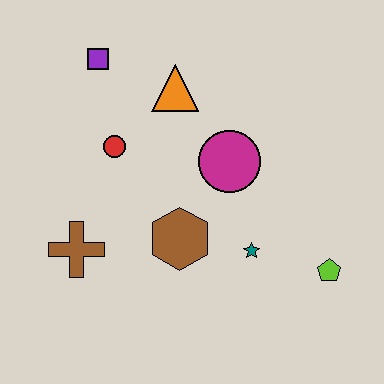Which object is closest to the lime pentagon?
The teal star is closest to the lime pentagon.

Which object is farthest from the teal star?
The purple square is farthest from the teal star.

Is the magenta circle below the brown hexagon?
No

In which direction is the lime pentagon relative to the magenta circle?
The lime pentagon is below the magenta circle.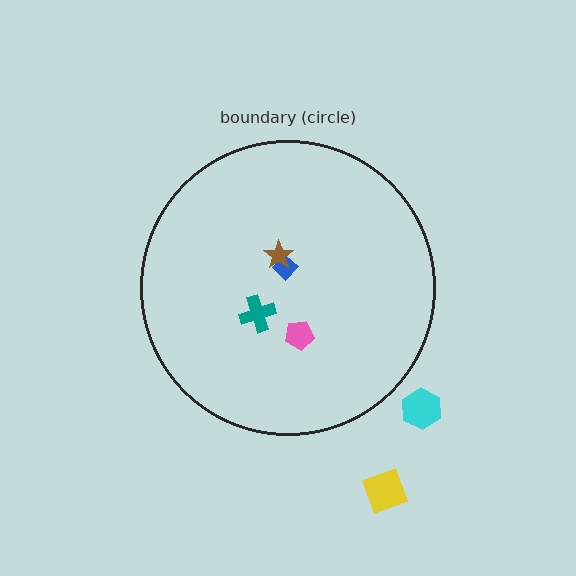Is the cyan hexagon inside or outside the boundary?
Outside.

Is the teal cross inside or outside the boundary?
Inside.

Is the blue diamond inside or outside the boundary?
Inside.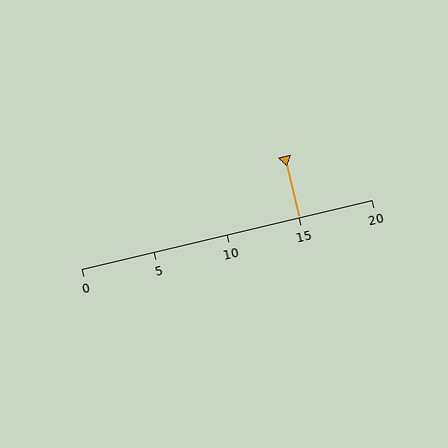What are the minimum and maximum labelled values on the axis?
The axis runs from 0 to 20.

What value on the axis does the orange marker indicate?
The marker indicates approximately 15.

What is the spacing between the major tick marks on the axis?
The major ticks are spaced 5 apart.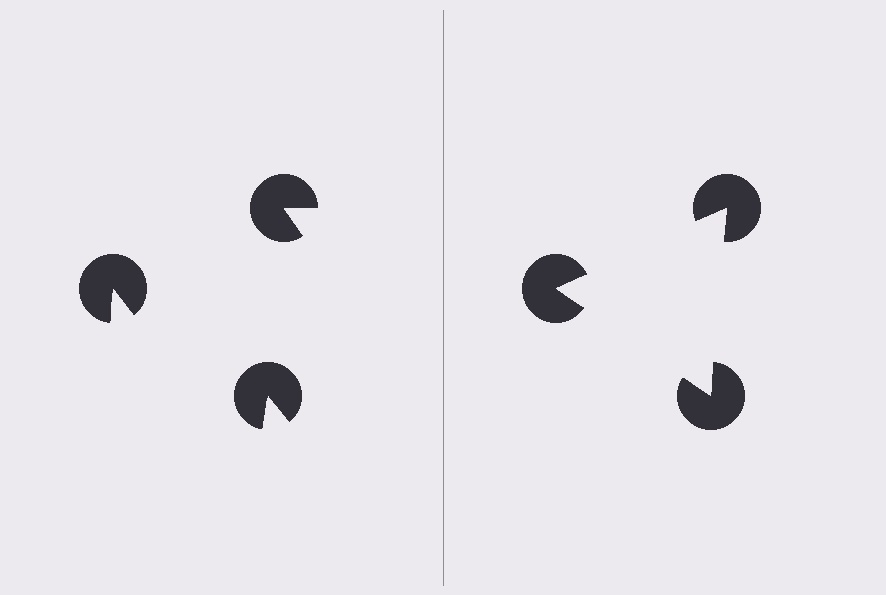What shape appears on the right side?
An illusory triangle.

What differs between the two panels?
The pac-man discs are positioned identically on both sides; only the wedge orientations differ. On the right they align to a triangle; on the left they are misaligned.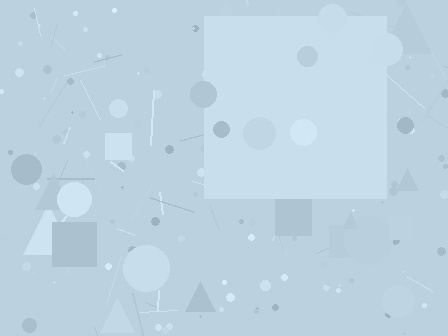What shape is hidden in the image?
A square is hidden in the image.